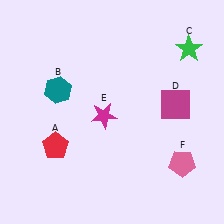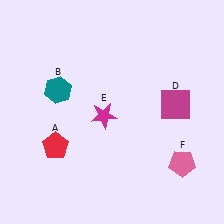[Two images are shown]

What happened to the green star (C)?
The green star (C) was removed in Image 2. It was in the top-right area of Image 1.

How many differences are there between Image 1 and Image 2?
There is 1 difference between the two images.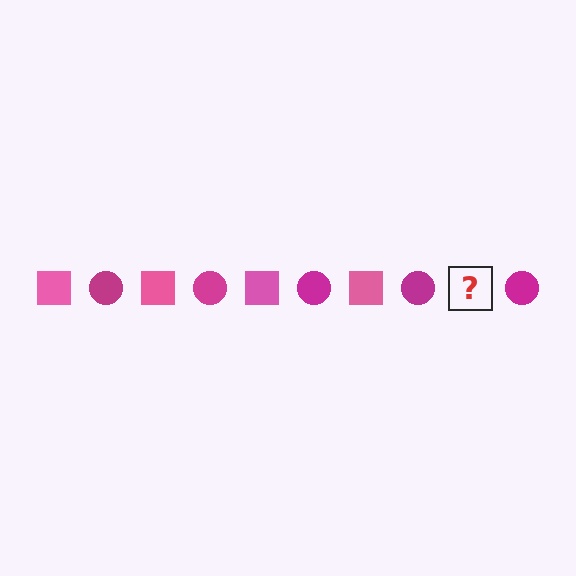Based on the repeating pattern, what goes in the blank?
The blank should be a pink square.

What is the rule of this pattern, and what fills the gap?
The rule is that the pattern alternates between pink square and magenta circle. The gap should be filled with a pink square.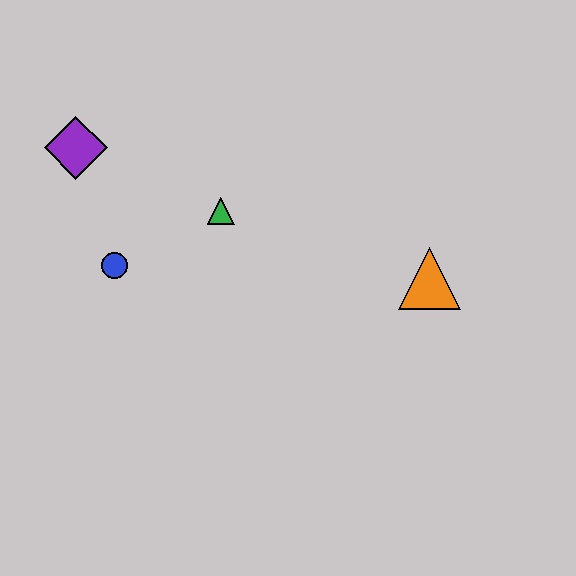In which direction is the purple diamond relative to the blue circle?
The purple diamond is above the blue circle.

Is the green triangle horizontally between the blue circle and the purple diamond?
No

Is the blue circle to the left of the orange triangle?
Yes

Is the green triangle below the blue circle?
No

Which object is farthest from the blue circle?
The orange triangle is farthest from the blue circle.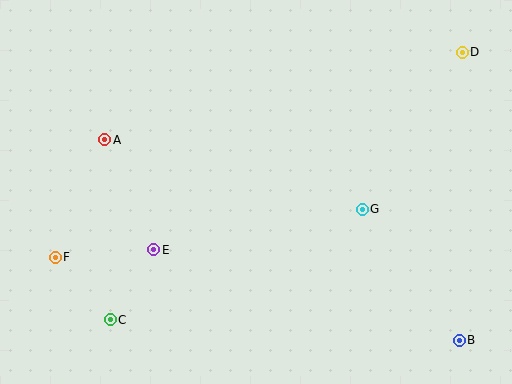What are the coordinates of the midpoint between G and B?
The midpoint between G and B is at (411, 275).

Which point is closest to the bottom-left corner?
Point C is closest to the bottom-left corner.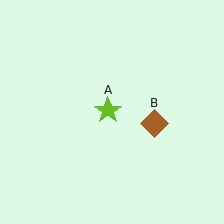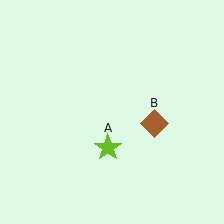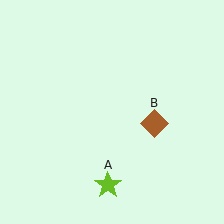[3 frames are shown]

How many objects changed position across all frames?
1 object changed position: lime star (object A).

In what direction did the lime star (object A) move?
The lime star (object A) moved down.